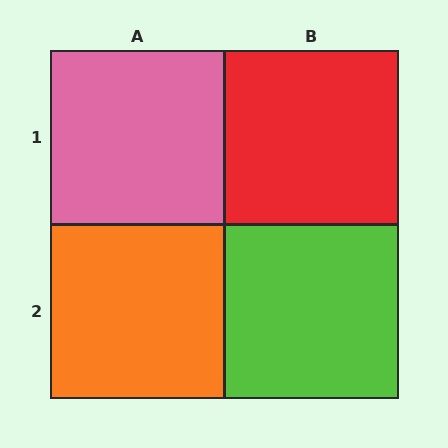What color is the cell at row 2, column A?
Orange.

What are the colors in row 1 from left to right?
Pink, red.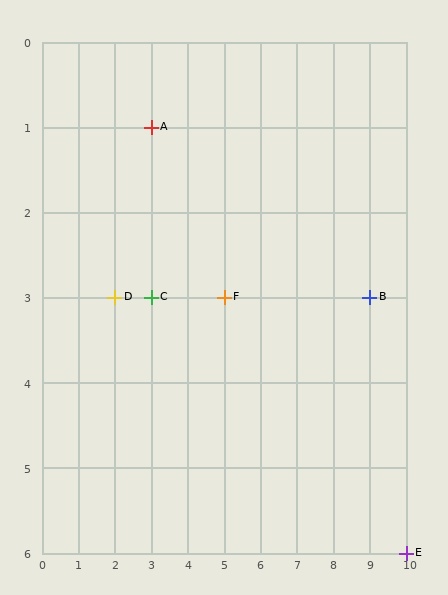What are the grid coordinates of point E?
Point E is at grid coordinates (10, 6).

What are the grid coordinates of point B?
Point B is at grid coordinates (9, 3).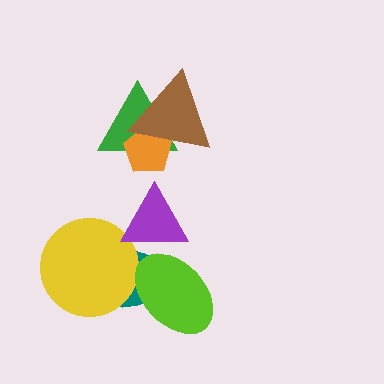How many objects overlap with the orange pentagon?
2 objects overlap with the orange pentagon.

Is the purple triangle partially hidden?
No, no other shape covers it.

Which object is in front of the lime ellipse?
The purple triangle is in front of the lime ellipse.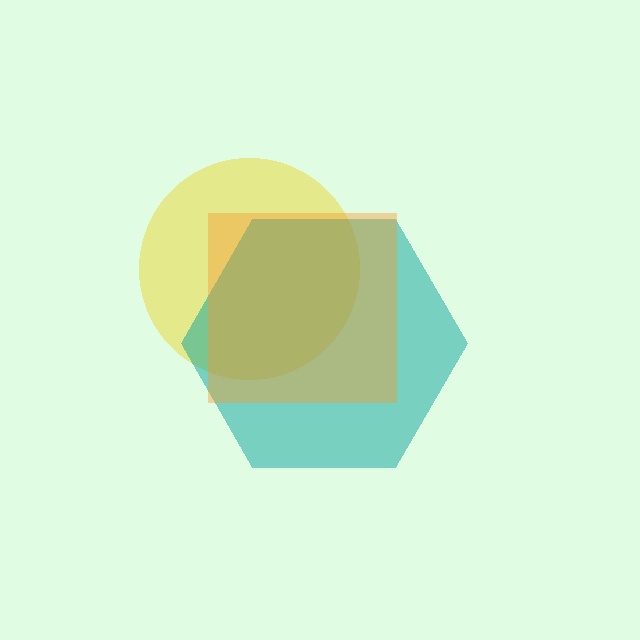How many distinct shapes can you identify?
There are 3 distinct shapes: a yellow circle, a teal hexagon, an orange square.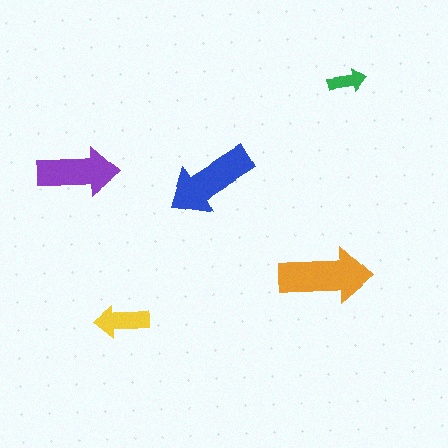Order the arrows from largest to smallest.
the orange one, the blue one, the purple one, the yellow one, the green one.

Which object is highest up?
The green arrow is topmost.